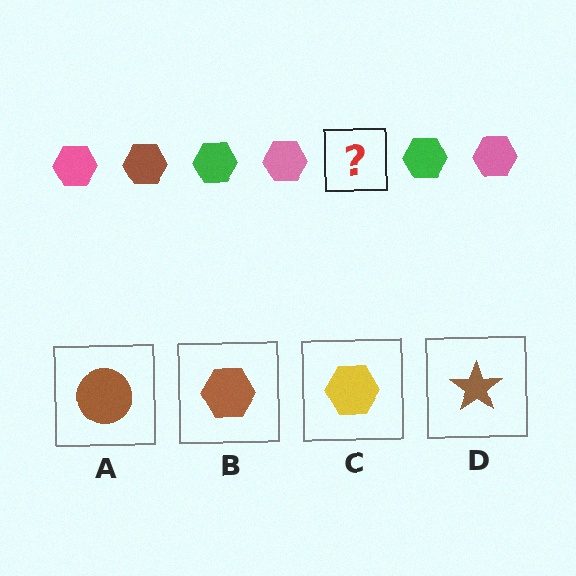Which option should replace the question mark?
Option B.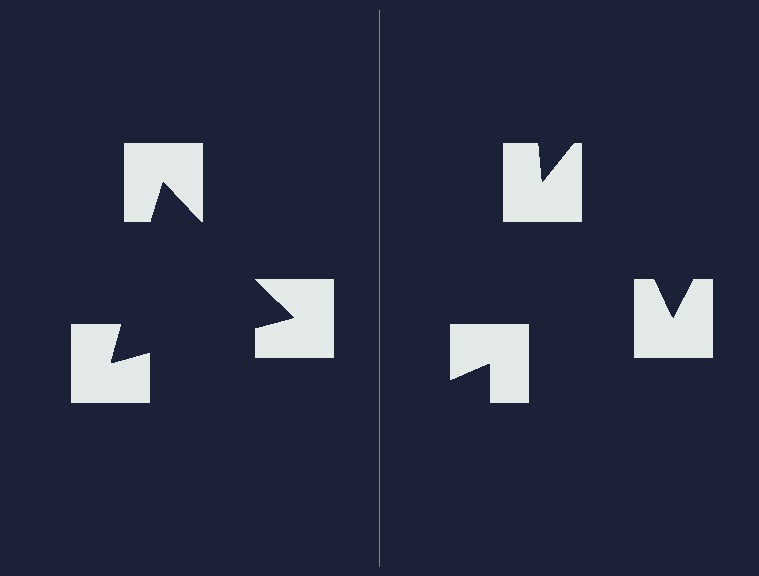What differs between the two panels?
The notched squares are positioned identically on both sides; only the wedge orientations differ. On the left they align to a triangle; on the right they are misaligned.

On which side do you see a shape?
An illusory triangle appears on the left side. On the right side the wedge cuts are rotated, so no coherent shape forms.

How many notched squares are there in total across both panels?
6 — 3 on each side.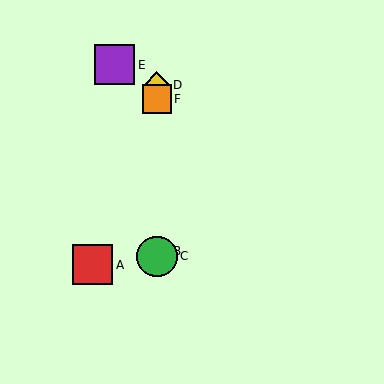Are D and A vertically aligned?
No, D is at x≈157 and A is at x≈93.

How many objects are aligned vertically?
4 objects (B, C, D, F) are aligned vertically.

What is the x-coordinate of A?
Object A is at x≈93.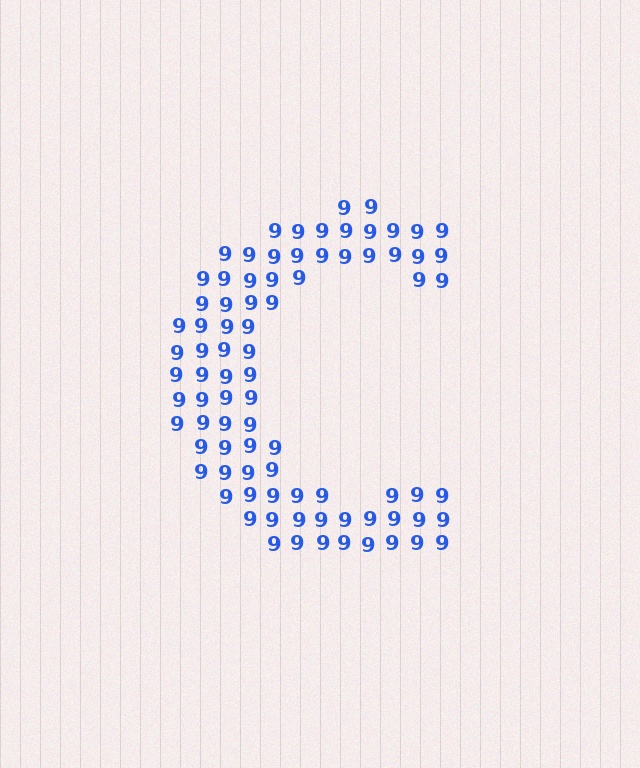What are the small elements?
The small elements are digit 9's.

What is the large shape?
The large shape is the letter C.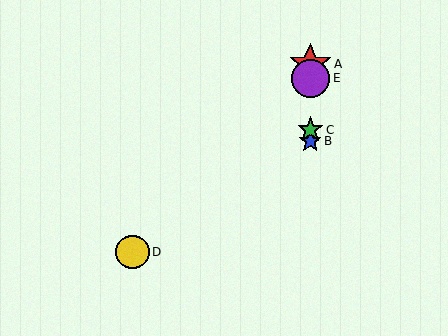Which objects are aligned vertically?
Objects A, B, C, E are aligned vertically.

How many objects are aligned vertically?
4 objects (A, B, C, E) are aligned vertically.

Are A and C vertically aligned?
Yes, both are at x≈310.